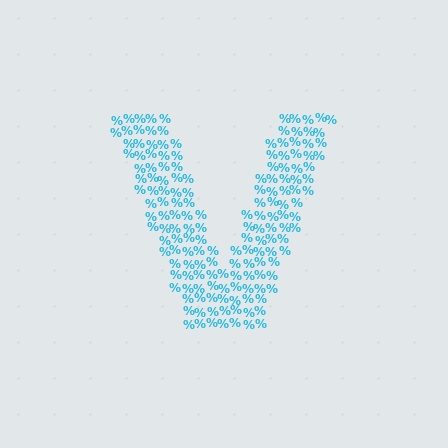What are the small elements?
The small elements are percent signs.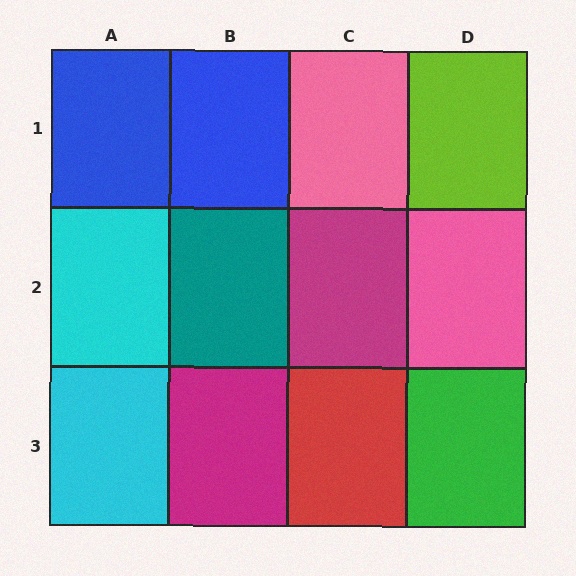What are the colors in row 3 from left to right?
Cyan, magenta, red, green.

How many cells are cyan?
2 cells are cyan.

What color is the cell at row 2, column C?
Magenta.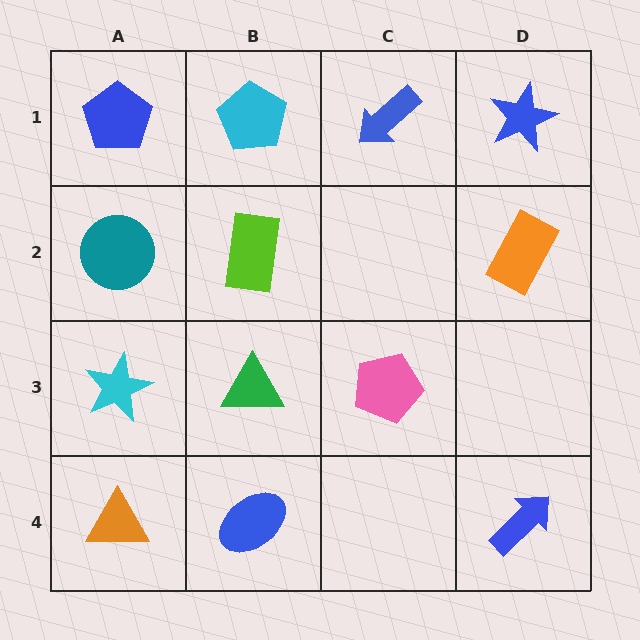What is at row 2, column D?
An orange rectangle.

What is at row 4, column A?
An orange triangle.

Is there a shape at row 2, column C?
No, that cell is empty.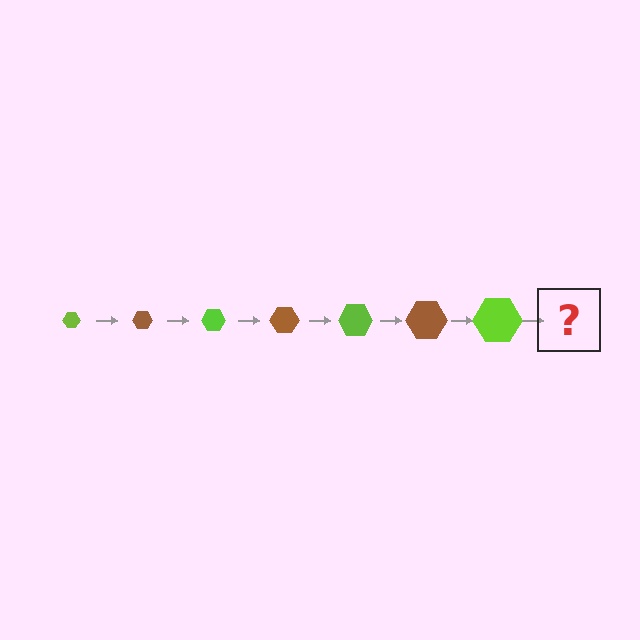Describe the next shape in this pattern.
It should be a brown hexagon, larger than the previous one.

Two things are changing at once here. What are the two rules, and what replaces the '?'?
The two rules are that the hexagon grows larger each step and the color cycles through lime and brown. The '?' should be a brown hexagon, larger than the previous one.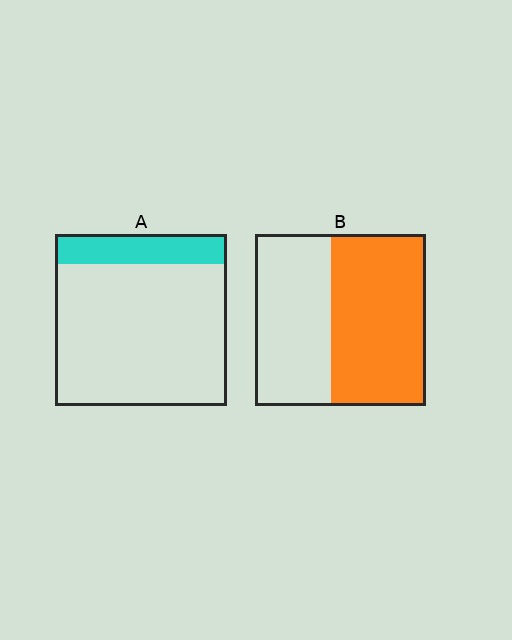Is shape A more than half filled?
No.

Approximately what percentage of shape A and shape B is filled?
A is approximately 15% and B is approximately 55%.